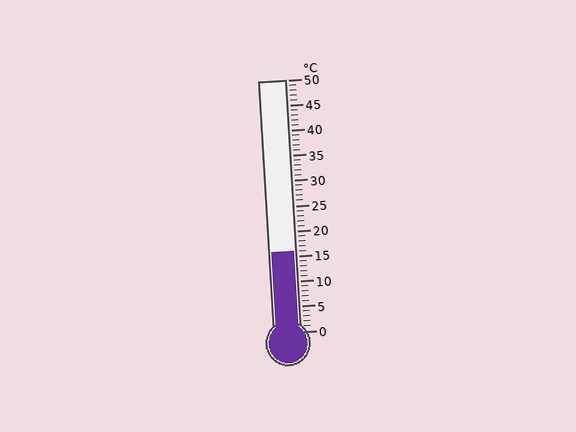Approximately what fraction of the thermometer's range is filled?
The thermometer is filled to approximately 30% of its range.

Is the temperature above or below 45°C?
The temperature is below 45°C.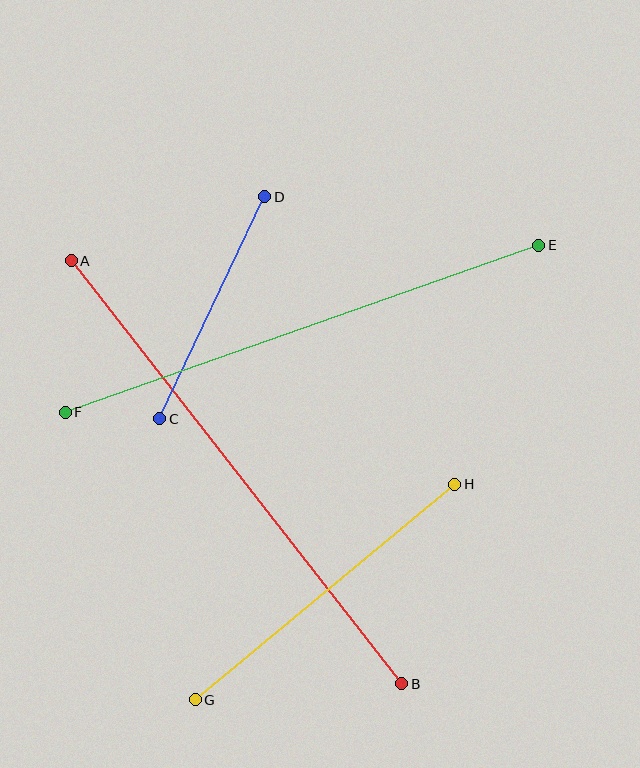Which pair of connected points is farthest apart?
Points A and B are farthest apart.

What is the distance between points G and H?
The distance is approximately 337 pixels.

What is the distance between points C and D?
The distance is approximately 246 pixels.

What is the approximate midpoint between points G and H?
The midpoint is at approximately (325, 592) pixels.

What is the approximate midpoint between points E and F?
The midpoint is at approximately (302, 329) pixels.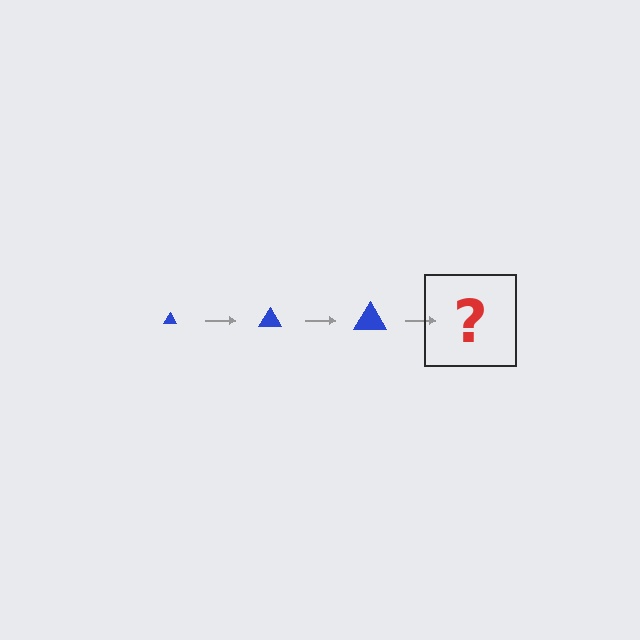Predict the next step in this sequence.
The next step is a blue triangle, larger than the previous one.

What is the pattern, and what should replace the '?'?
The pattern is that the triangle gets progressively larger each step. The '?' should be a blue triangle, larger than the previous one.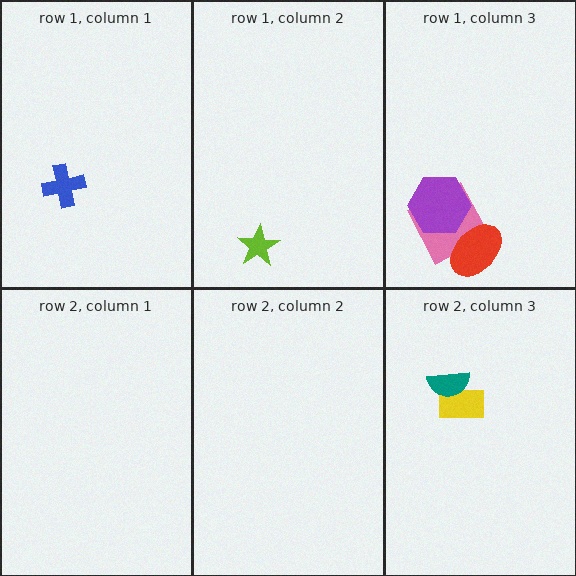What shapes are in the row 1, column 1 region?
The blue cross.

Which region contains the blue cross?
The row 1, column 1 region.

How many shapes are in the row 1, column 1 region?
1.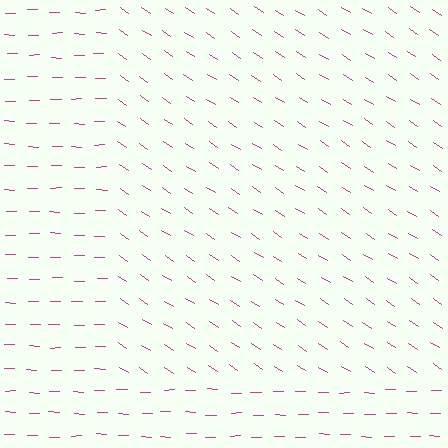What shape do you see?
I see a rectangle.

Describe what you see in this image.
The image is filled with small magenta line segments. A rectangle region in the image has lines oriented differently from the surrounding lines, creating a visible texture boundary.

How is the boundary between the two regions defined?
The boundary is defined purely by a change in line orientation (approximately 32 degrees difference). All lines are the same color and thickness.